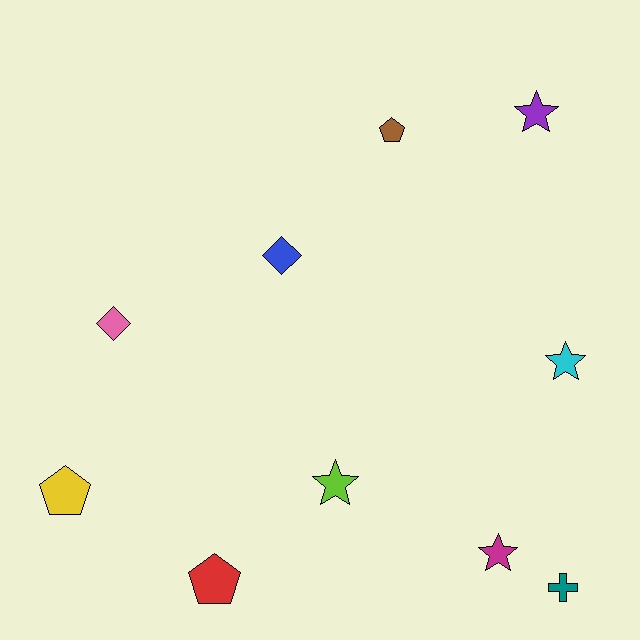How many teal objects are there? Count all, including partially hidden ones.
There is 1 teal object.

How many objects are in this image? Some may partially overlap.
There are 10 objects.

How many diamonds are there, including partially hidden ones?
There are 2 diamonds.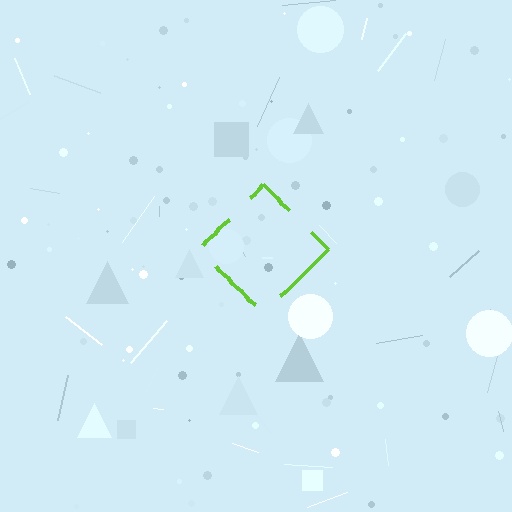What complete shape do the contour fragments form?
The contour fragments form a diamond.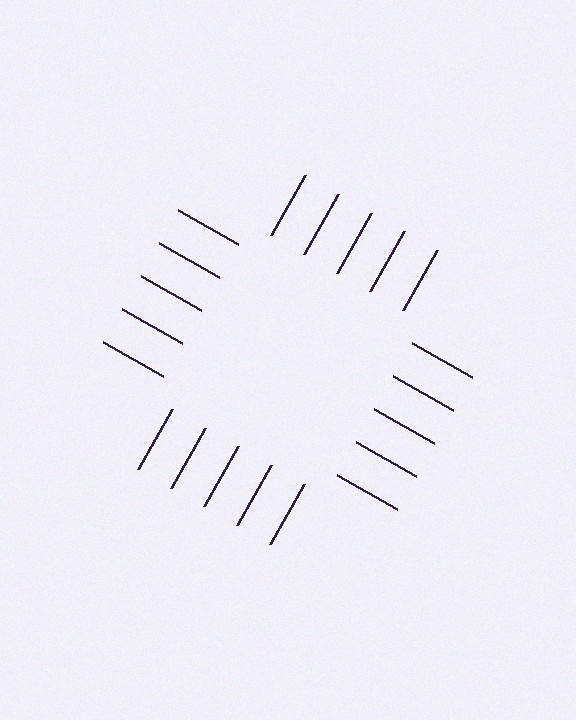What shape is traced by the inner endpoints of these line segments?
An illusory square — the line segments terminate on its edges but no continuous stroke is drawn.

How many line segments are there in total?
20 — 5 along each of the 4 edges.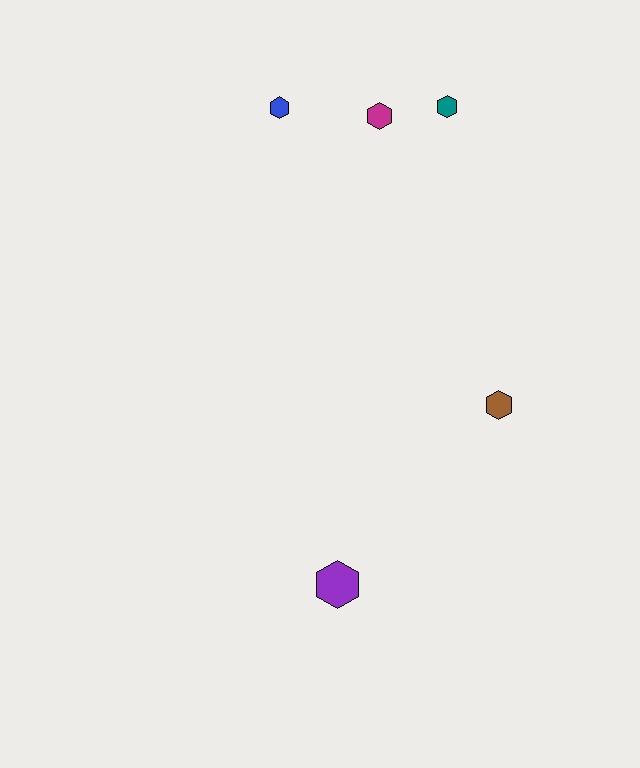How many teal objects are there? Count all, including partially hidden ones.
There is 1 teal object.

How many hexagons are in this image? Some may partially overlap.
There are 5 hexagons.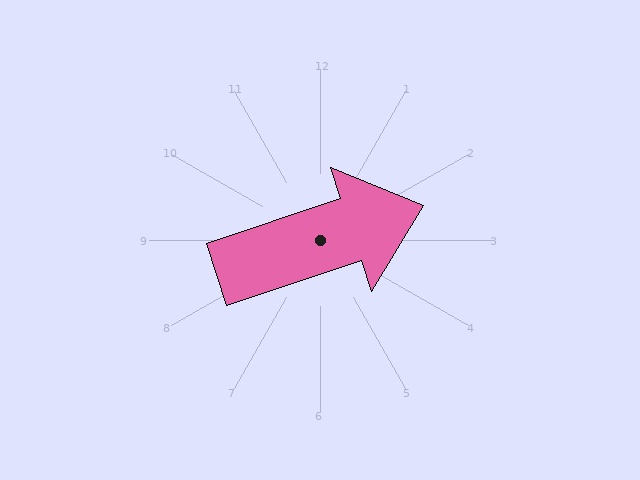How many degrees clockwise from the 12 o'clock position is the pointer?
Approximately 72 degrees.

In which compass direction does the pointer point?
East.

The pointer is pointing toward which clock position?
Roughly 2 o'clock.